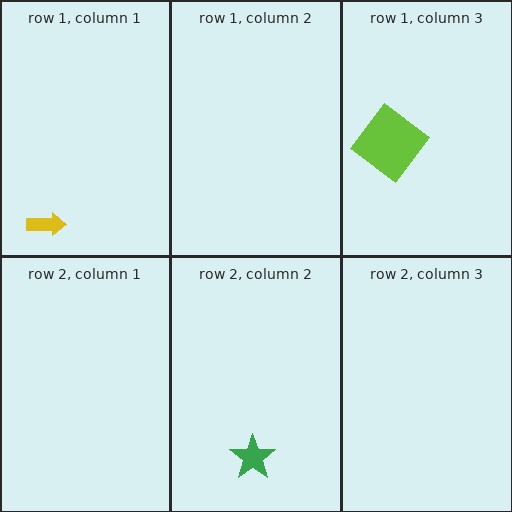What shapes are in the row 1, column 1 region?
The yellow arrow.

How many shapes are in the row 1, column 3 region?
1.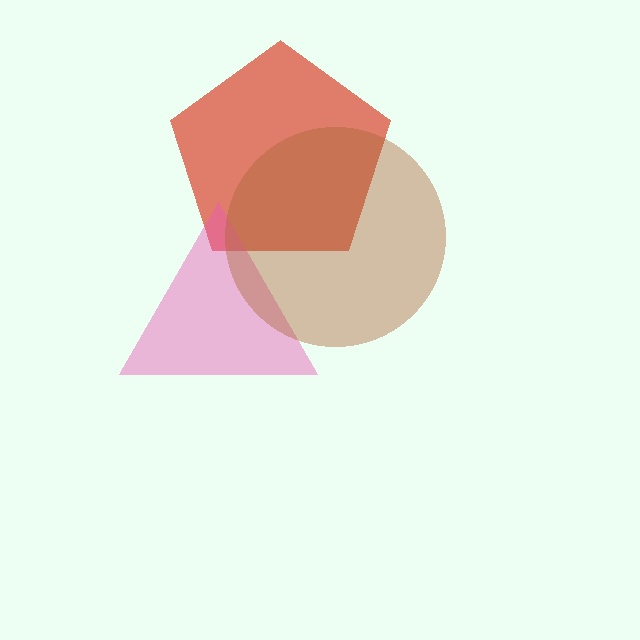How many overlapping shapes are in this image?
There are 3 overlapping shapes in the image.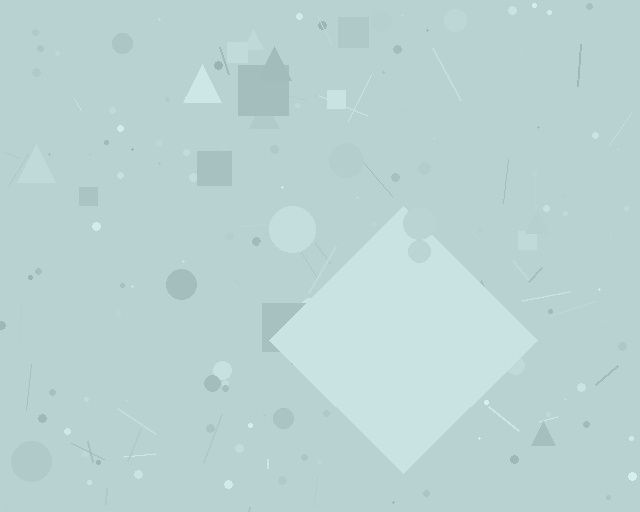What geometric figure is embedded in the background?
A diamond is embedded in the background.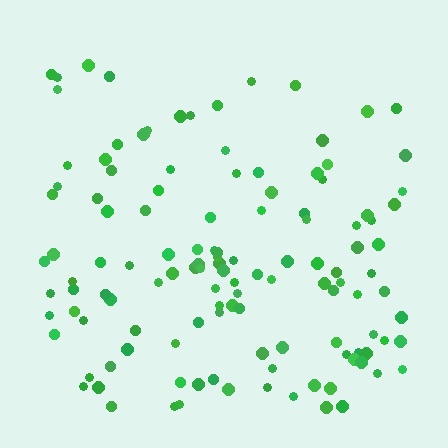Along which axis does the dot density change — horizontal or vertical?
Vertical.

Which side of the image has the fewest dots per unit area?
The top.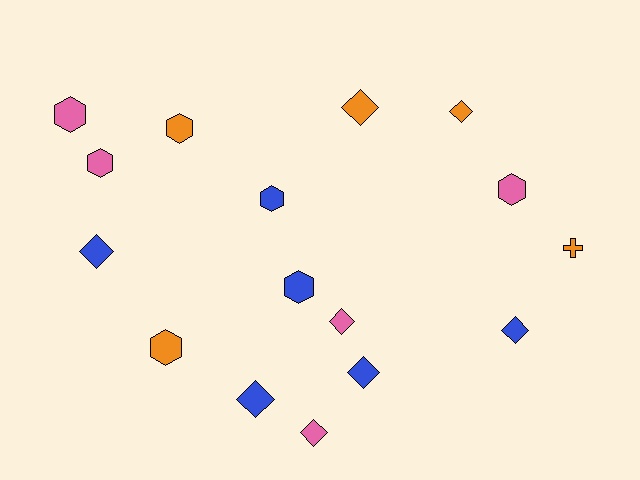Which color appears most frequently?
Blue, with 6 objects.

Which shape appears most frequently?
Diamond, with 8 objects.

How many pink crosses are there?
There are no pink crosses.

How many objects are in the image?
There are 16 objects.